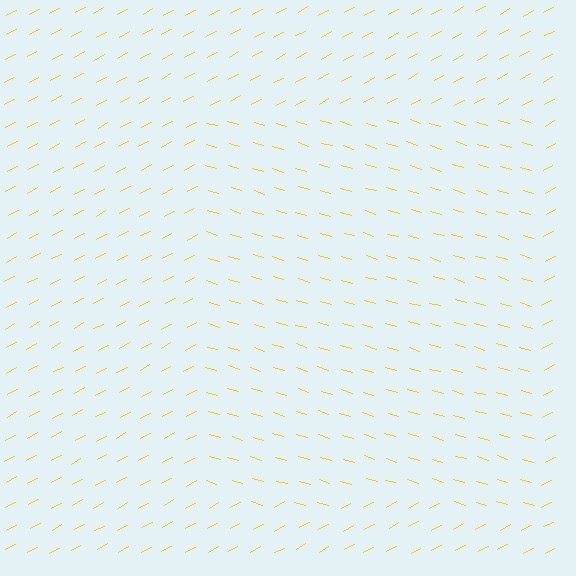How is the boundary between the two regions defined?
The boundary is defined purely by a change in line orientation (approximately 45 degrees difference). All lines are the same color and thickness.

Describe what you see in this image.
The image is filled with small yellow line segments. A rectangle region in the image has lines oriented differently from the surrounding lines, creating a visible texture boundary.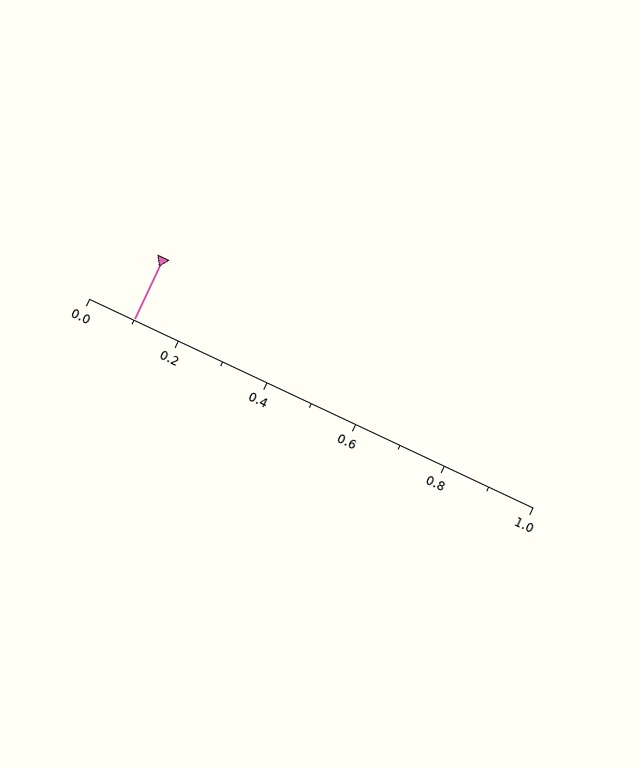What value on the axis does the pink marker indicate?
The marker indicates approximately 0.1.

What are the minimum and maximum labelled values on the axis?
The axis runs from 0.0 to 1.0.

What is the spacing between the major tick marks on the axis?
The major ticks are spaced 0.2 apart.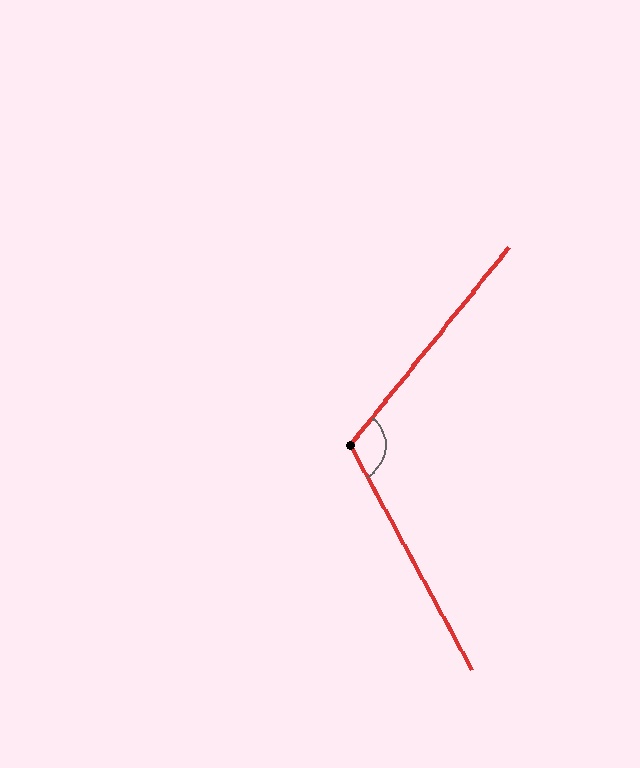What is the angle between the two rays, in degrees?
Approximately 113 degrees.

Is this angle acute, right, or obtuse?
It is obtuse.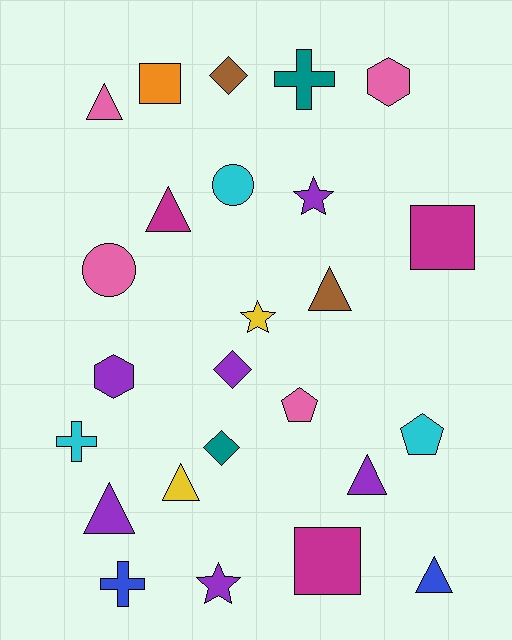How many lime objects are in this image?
There are no lime objects.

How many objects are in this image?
There are 25 objects.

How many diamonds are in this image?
There are 3 diamonds.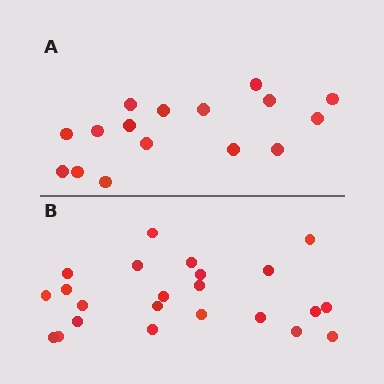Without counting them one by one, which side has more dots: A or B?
Region B (the bottom region) has more dots.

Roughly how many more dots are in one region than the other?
Region B has roughly 8 or so more dots than region A.